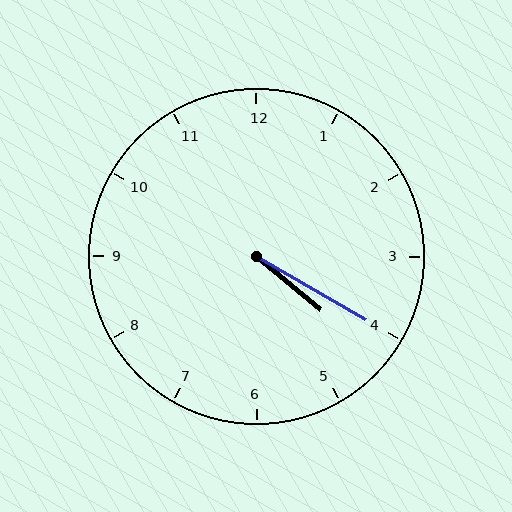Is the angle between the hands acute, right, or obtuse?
It is acute.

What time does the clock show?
4:20.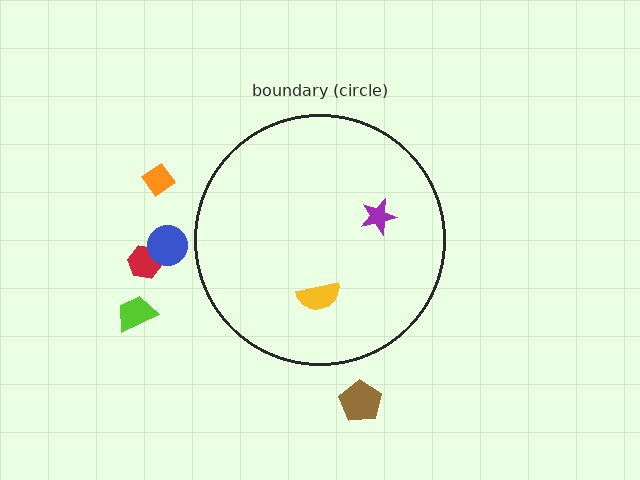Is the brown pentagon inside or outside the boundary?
Outside.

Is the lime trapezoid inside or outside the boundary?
Outside.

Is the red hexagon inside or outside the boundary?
Outside.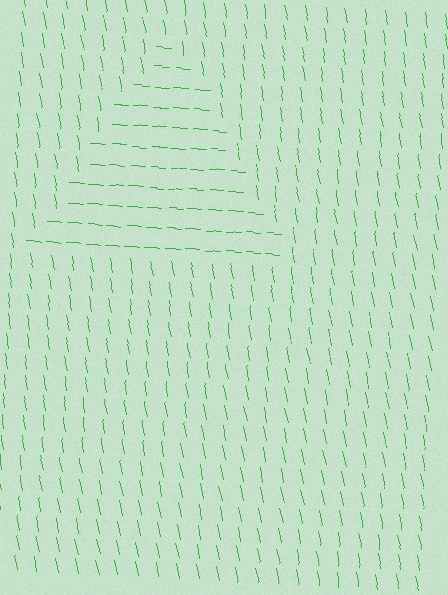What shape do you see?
I see a triangle.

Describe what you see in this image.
The image is filled with small green line segments. A triangle region in the image has lines oriented differently from the surrounding lines, creating a visible texture boundary.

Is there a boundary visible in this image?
Yes, there is a texture boundary formed by a change in line orientation.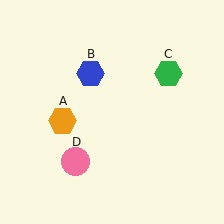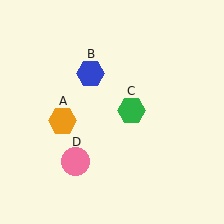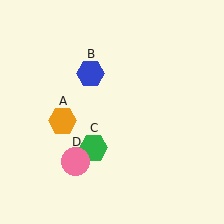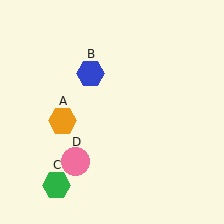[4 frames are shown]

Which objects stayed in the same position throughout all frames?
Orange hexagon (object A) and blue hexagon (object B) and pink circle (object D) remained stationary.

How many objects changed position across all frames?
1 object changed position: green hexagon (object C).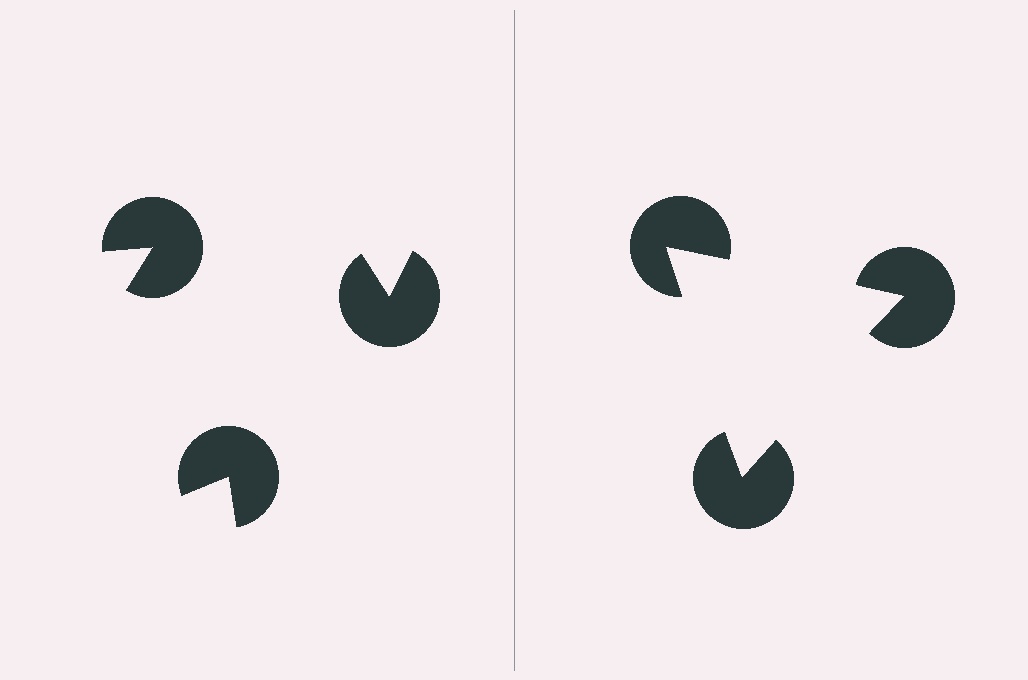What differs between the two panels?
The pac-man discs are positioned identically on both sides; only the wedge orientations differ. On the right they align to a triangle; on the left they are misaligned.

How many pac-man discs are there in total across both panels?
6 — 3 on each side.